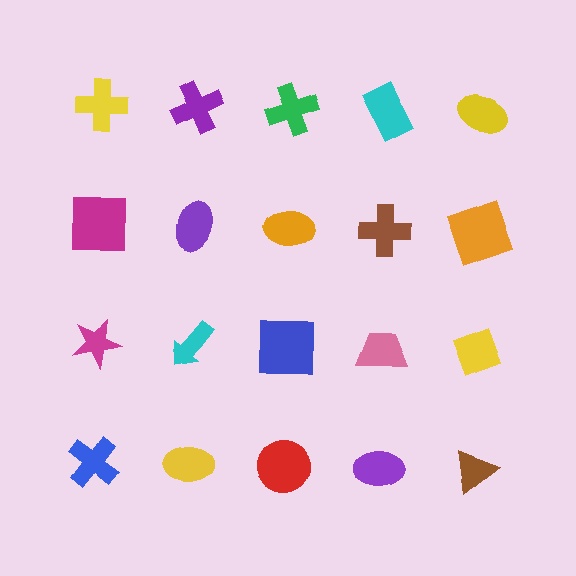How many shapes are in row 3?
5 shapes.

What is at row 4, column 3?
A red circle.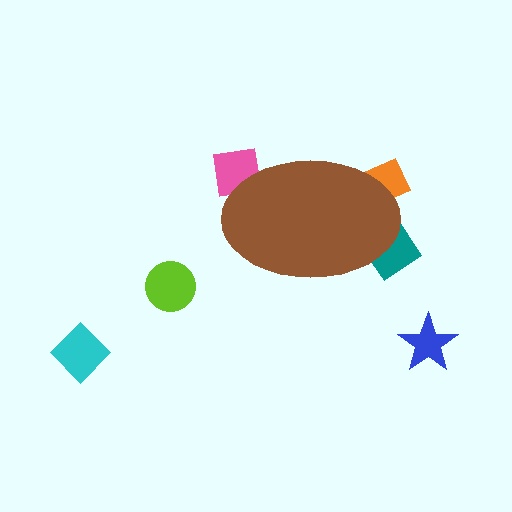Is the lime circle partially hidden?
No, the lime circle is fully visible.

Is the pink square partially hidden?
Yes, the pink square is partially hidden behind the brown ellipse.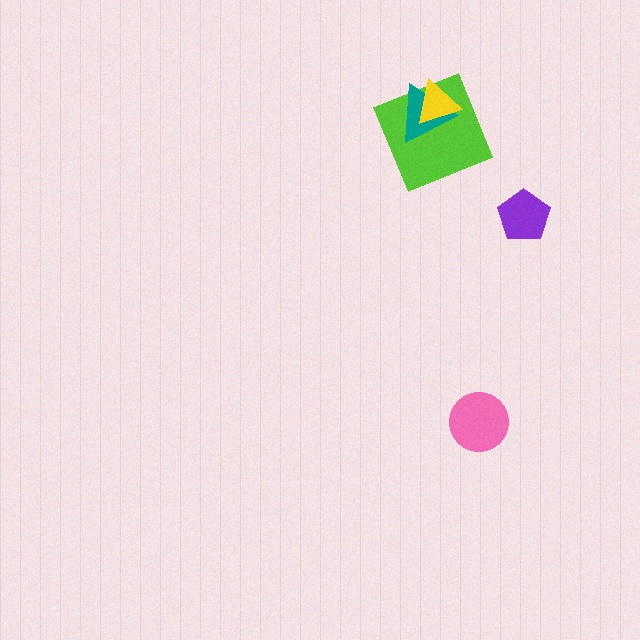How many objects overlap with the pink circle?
0 objects overlap with the pink circle.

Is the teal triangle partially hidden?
Yes, it is partially covered by another shape.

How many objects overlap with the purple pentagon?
0 objects overlap with the purple pentagon.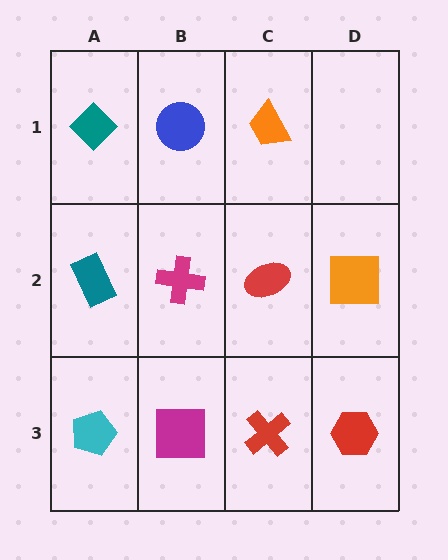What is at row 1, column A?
A teal diamond.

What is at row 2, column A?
A teal rectangle.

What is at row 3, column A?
A cyan pentagon.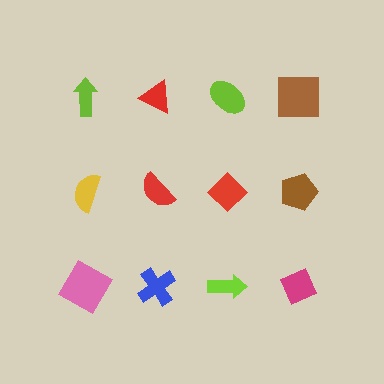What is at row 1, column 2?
A red triangle.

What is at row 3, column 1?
A pink square.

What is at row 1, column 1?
A lime arrow.